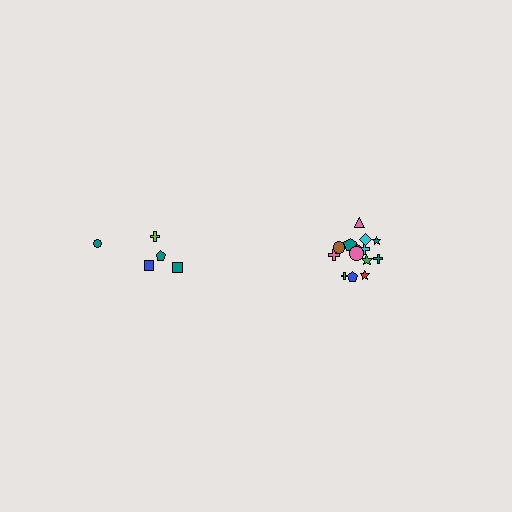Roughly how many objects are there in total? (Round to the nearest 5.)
Roughly 20 objects in total.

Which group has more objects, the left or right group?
The right group.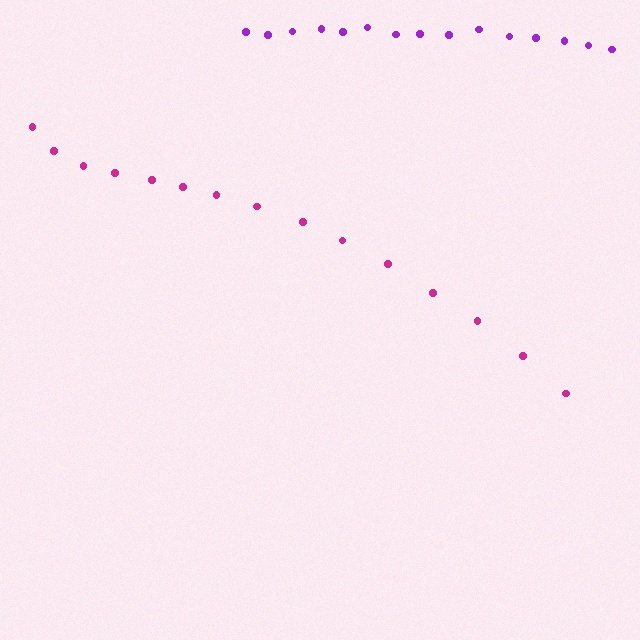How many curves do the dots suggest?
There are 2 distinct paths.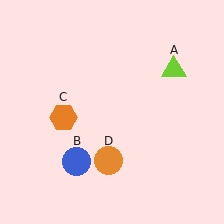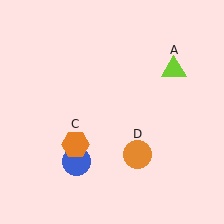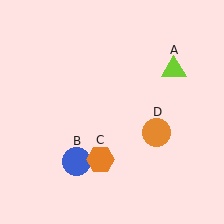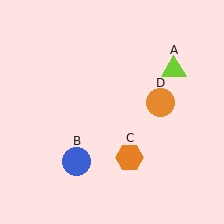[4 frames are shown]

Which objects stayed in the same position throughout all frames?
Lime triangle (object A) and blue circle (object B) remained stationary.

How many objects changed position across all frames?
2 objects changed position: orange hexagon (object C), orange circle (object D).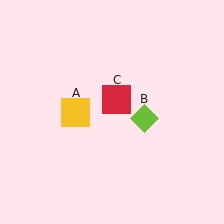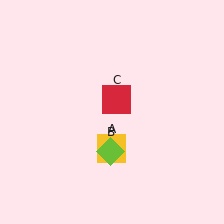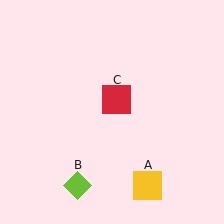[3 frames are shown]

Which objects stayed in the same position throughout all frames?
Red square (object C) remained stationary.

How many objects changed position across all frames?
2 objects changed position: yellow square (object A), lime diamond (object B).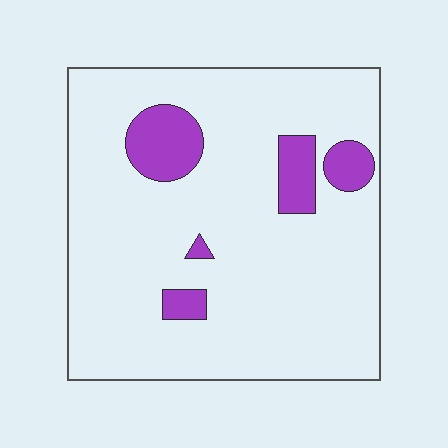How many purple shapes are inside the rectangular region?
5.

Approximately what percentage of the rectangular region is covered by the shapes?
Approximately 10%.